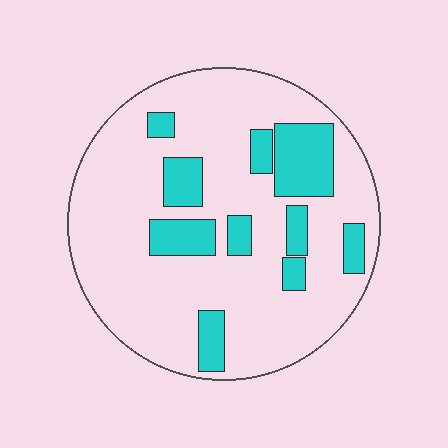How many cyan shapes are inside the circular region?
10.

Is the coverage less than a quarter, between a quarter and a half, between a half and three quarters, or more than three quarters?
Less than a quarter.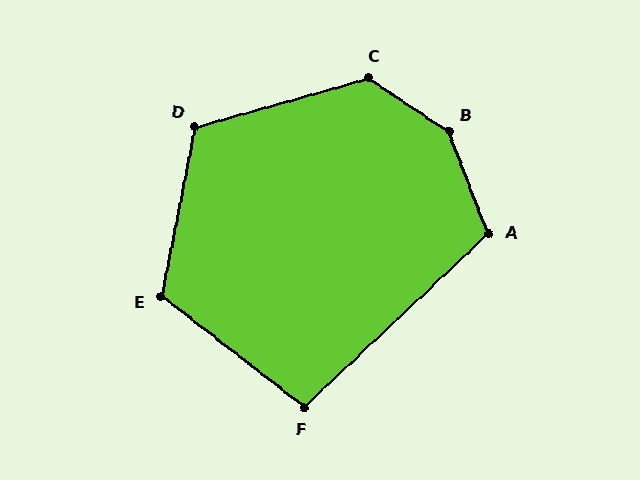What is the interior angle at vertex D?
Approximately 117 degrees (obtuse).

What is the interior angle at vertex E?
Approximately 117 degrees (obtuse).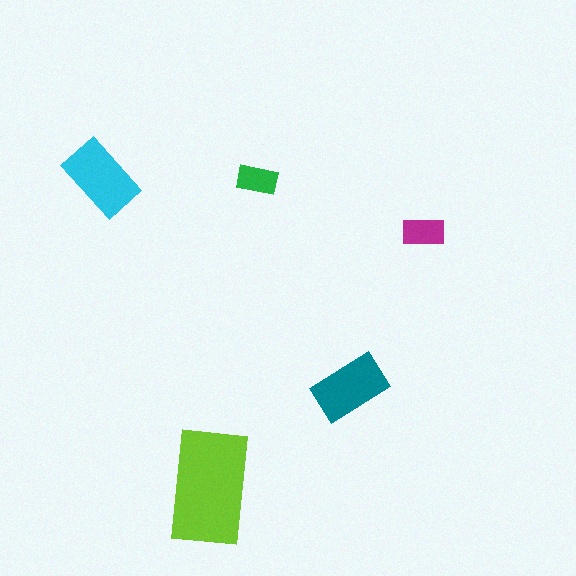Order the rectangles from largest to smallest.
the lime one, the cyan one, the teal one, the magenta one, the green one.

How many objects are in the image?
There are 5 objects in the image.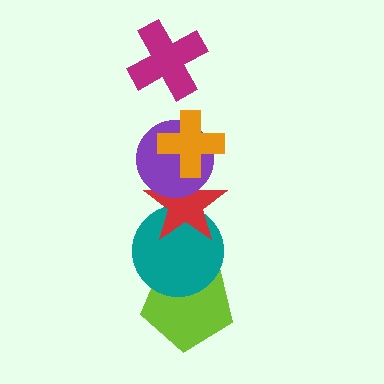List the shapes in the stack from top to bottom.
From top to bottom: the magenta cross, the orange cross, the purple circle, the red star, the teal circle, the lime pentagon.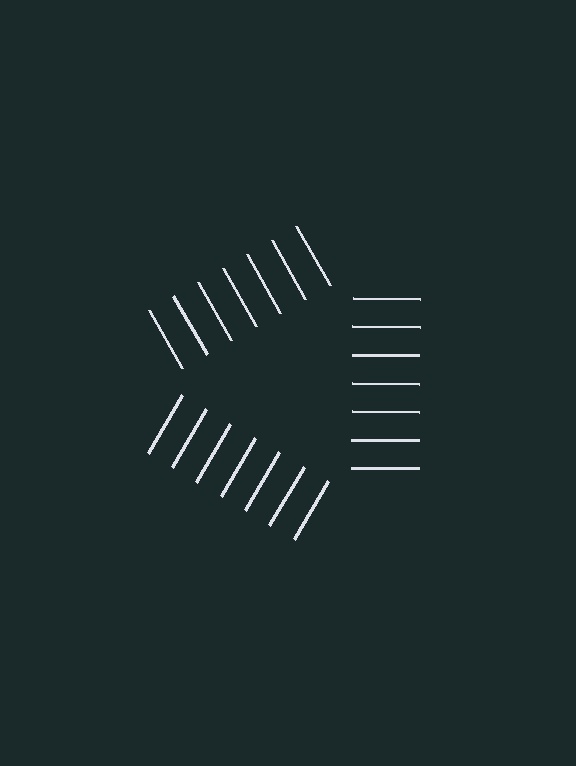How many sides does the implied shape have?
3 sides — the line-ends trace a triangle.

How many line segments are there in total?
21 — 7 along each of the 3 edges.